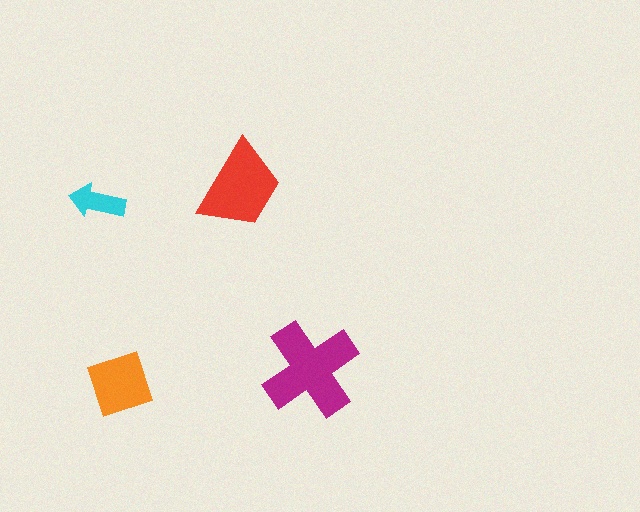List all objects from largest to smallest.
The magenta cross, the red trapezoid, the orange square, the cyan arrow.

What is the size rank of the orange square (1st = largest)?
3rd.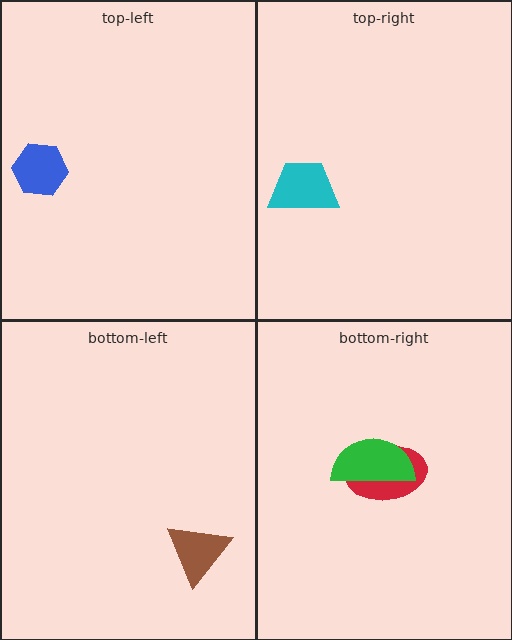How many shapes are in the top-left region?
1.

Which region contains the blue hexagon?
The top-left region.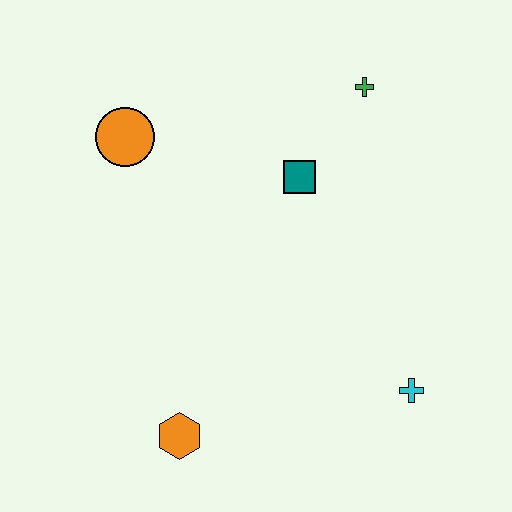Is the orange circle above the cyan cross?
Yes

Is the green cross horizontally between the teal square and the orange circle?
No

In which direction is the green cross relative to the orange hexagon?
The green cross is above the orange hexagon.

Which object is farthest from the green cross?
The orange hexagon is farthest from the green cross.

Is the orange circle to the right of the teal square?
No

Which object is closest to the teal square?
The green cross is closest to the teal square.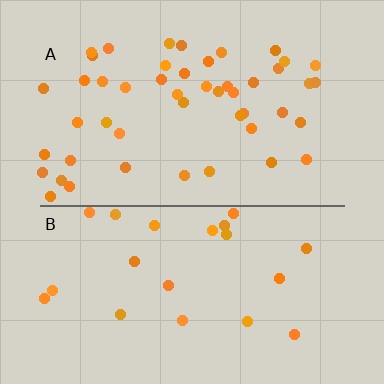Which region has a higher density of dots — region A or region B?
A (the top).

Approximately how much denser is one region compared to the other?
Approximately 2.3× — region A over region B.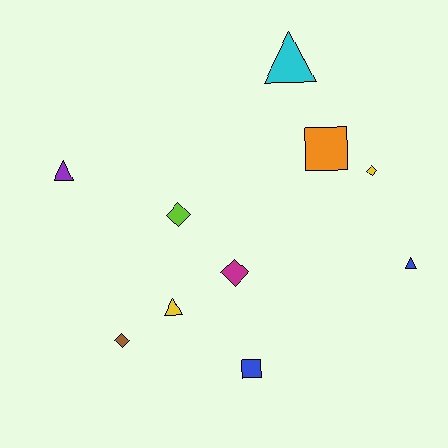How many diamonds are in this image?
There are 4 diamonds.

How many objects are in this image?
There are 10 objects.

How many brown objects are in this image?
There is 1 brown object.